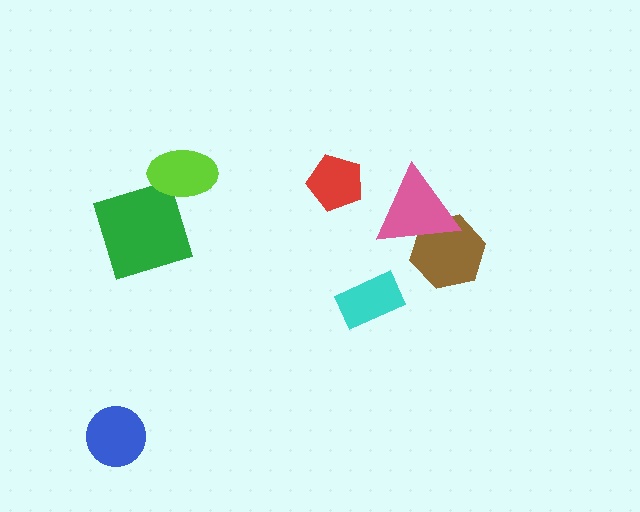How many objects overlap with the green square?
0 objects overlap with the green square.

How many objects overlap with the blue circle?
0 objects overlap with the blue circle.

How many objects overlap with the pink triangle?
1 object overlaps with the pink triangle.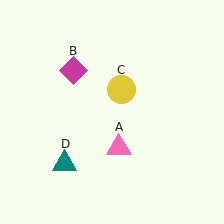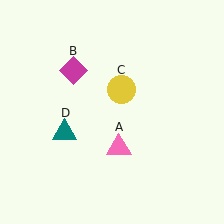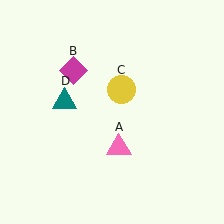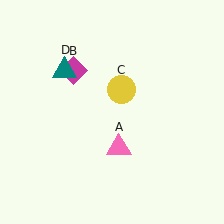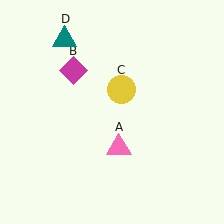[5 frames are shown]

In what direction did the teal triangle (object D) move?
The teal triangle (object D) moved up.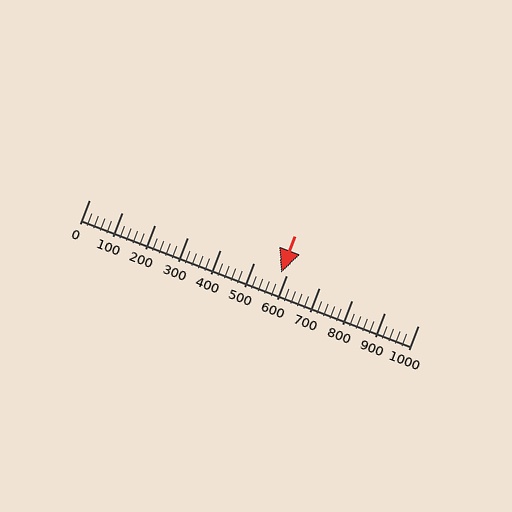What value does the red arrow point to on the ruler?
The red arrow points to approximately 585.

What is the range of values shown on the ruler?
The ruler shows values from 0 to 1000.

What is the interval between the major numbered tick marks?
The major tick marks are spaced 100 units apart.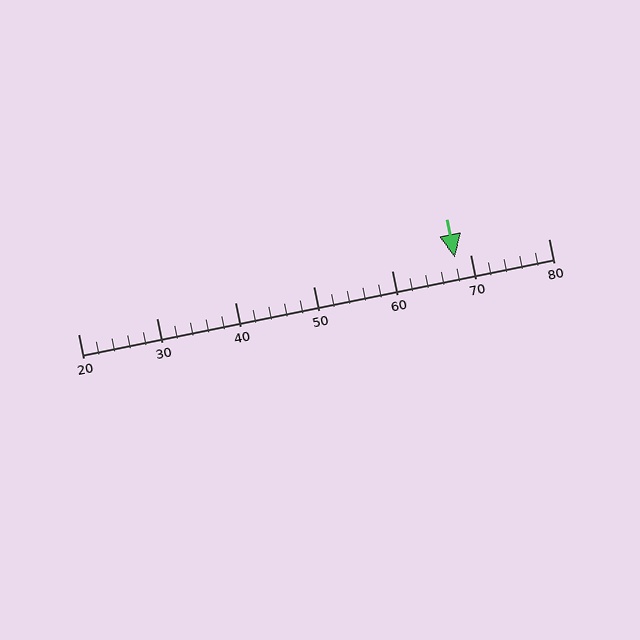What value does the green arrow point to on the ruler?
The green arrow points to approximately 68.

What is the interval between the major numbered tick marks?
The major tick marks are spaced 10 units apart.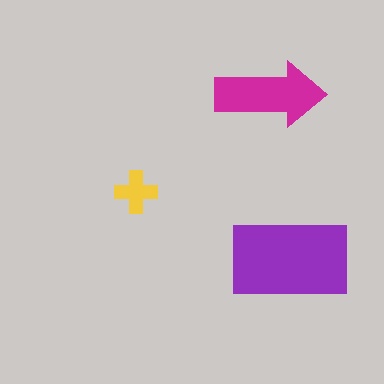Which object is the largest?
The purple rectangle.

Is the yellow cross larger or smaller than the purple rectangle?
Smaller.